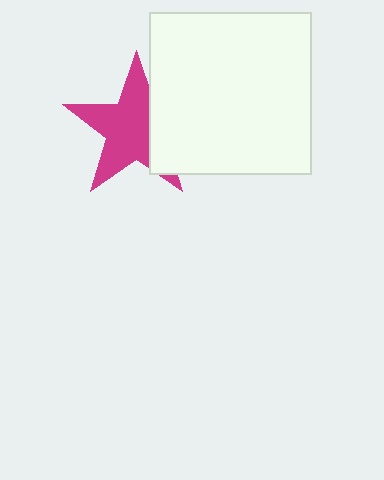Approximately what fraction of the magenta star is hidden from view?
Roughly 31% of the magenta star is hidden behind the white square.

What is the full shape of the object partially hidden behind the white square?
The partially hidden object is a magenta star.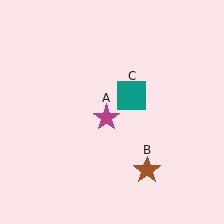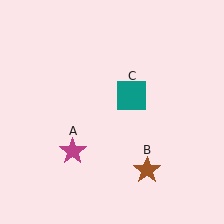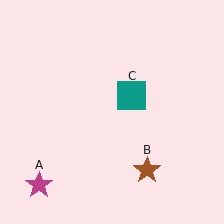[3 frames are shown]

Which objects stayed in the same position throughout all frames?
Brown star (object B) and teal square (object C) remained stationary.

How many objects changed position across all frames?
1 object changed position: magenta star (object A).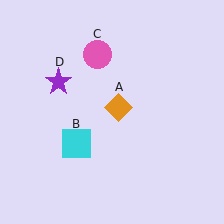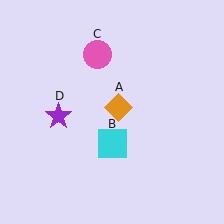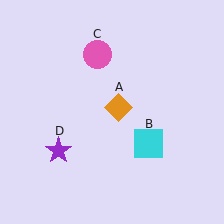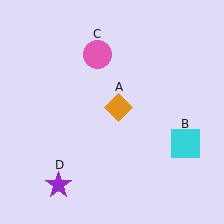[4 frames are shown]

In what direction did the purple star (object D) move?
The purple star (object D) moved down.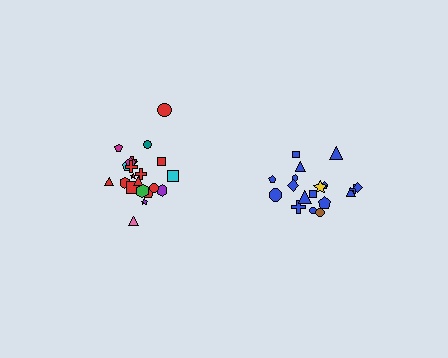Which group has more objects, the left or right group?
The left group.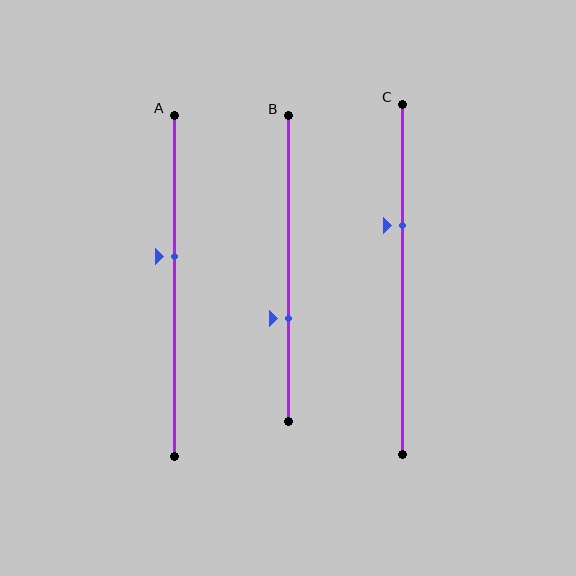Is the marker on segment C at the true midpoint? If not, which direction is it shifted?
No, the marker on segment C is shifted upward by about 16% of the segment length.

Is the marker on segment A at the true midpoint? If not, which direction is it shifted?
No, the marker on segment A is shifted upward by about 9% of the segment length.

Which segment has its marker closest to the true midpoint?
Segment A has its marker closest to the true midpoint.